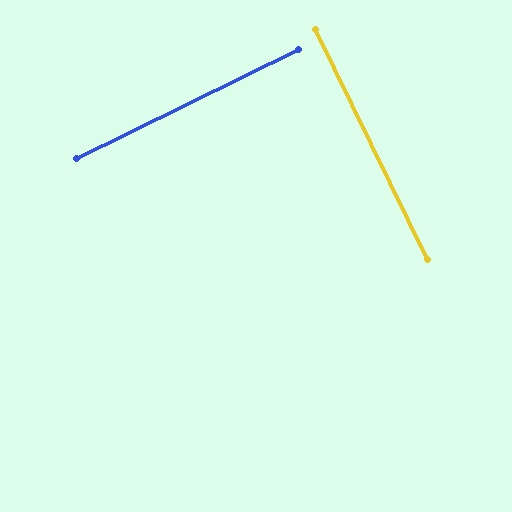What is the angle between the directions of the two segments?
Approximately 90 degrees.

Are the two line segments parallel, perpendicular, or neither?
Perpendicular — they meet at approximately 90°.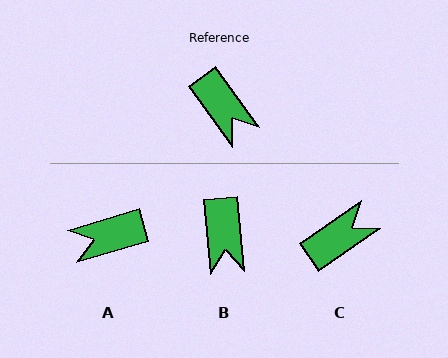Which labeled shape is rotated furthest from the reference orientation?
A, about 109 degrees away.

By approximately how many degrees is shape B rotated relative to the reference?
Approximately 31 degrees clockwise.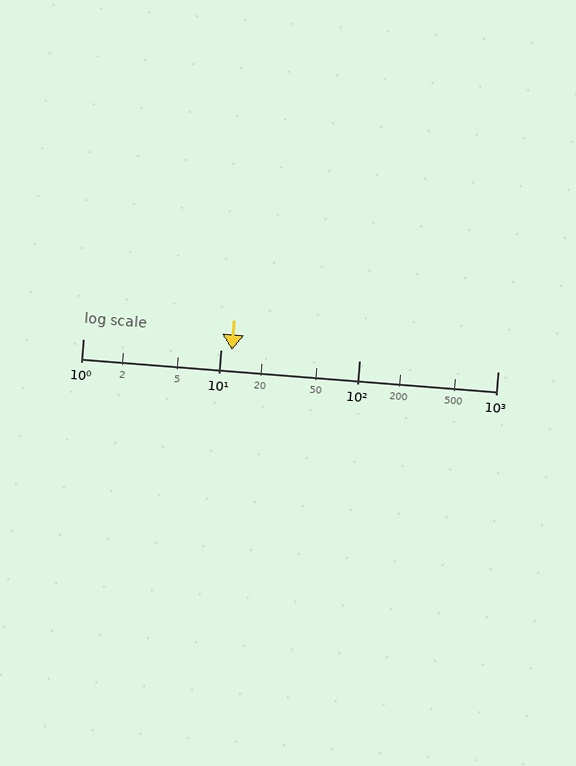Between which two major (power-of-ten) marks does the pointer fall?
The pointer is between 10 and 100.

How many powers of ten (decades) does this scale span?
The scale spans 3 decades, from 1 to 1000.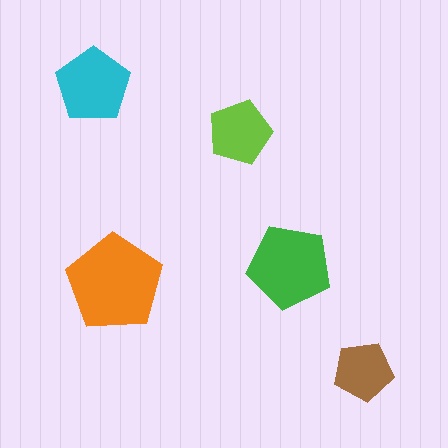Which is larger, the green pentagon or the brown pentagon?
The green one.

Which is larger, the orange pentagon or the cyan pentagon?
The orange one.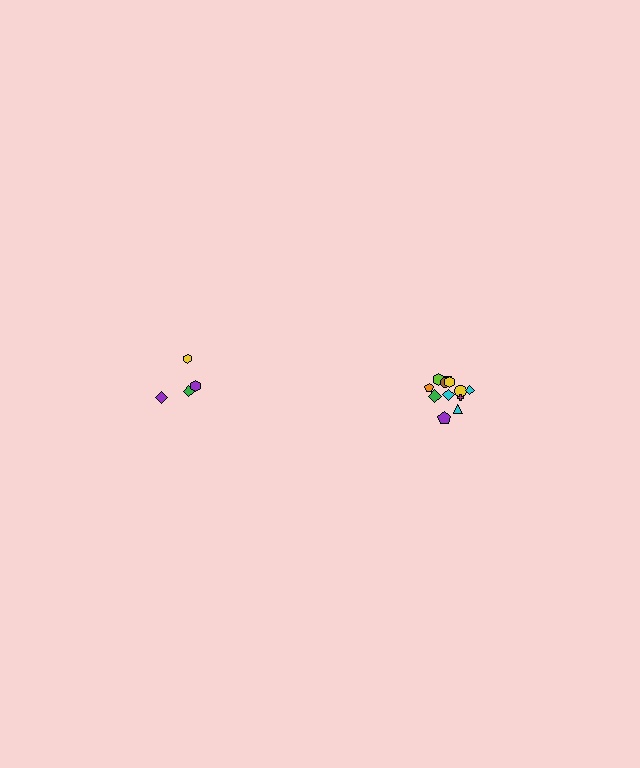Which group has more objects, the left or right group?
The right group.